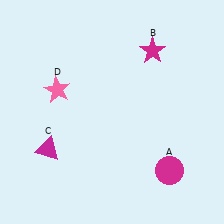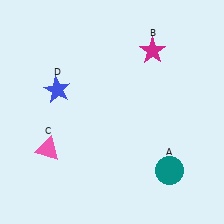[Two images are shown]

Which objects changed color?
A changed from magenta to teal. C changed from magenta to pink. D changed from pink to blue.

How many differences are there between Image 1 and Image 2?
There are 3 differences between the two images.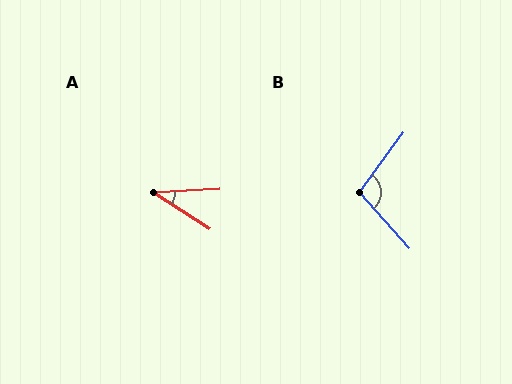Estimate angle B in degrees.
Approximately 102 degrees.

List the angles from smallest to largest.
A (36°), B (102°).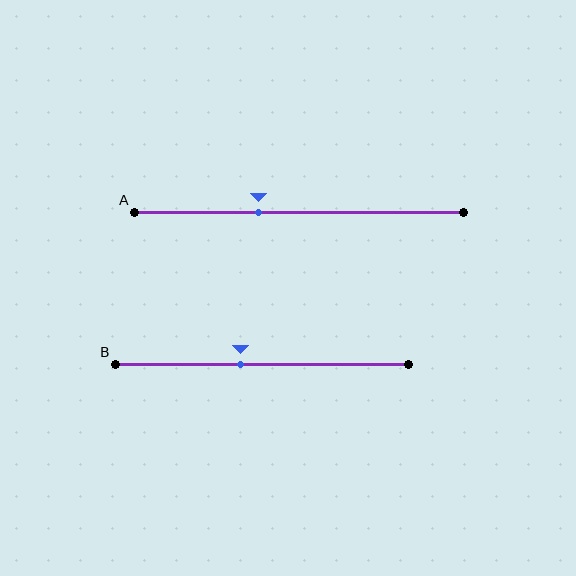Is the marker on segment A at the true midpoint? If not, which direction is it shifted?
No, the marker on segment A is shifted to the left by about 12% of the segment length.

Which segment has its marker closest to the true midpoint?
Segment B has its marker closest to the true midpoint.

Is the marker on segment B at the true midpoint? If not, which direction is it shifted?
No, the marker on segment B is shifted to the left by about 7% of the segment length.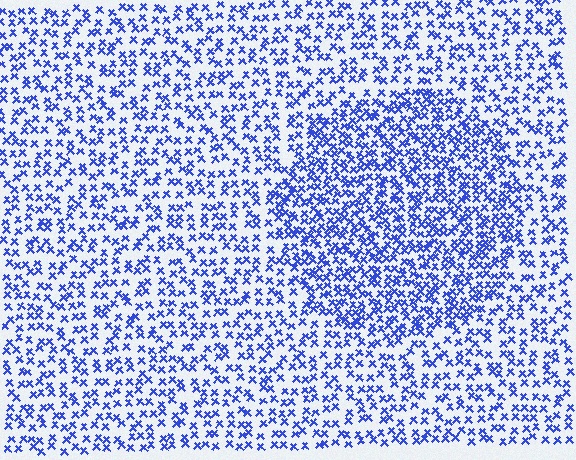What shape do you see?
I see a circle.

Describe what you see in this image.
The image contains small blue elements arranged at two different densities. A circle-shaped region is visible where the elements are more densely packed than the surrounding area.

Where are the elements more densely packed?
The elements are more densely packed inside the circle boundary.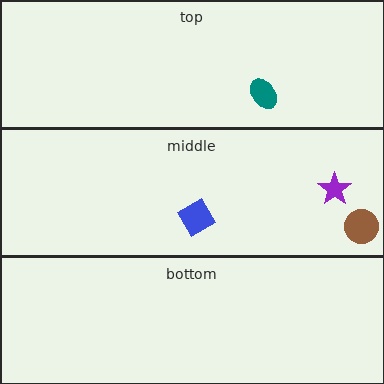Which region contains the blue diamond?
The middle region.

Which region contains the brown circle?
The middle region.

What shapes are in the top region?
The teal ellipse.